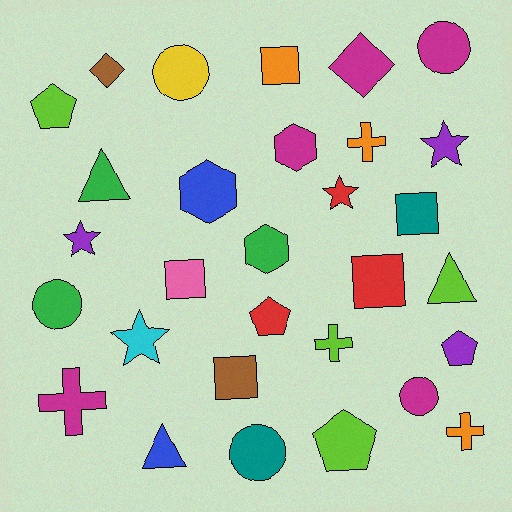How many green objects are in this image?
There are 3 green objects.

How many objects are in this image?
There are 30 objects.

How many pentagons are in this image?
There are 4 pentagons.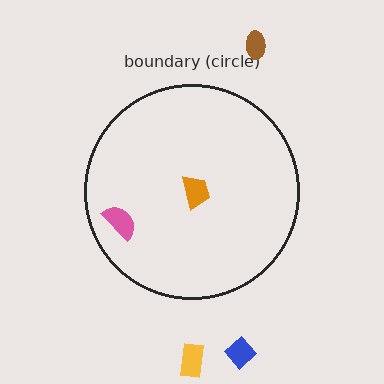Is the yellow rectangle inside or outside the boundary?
Outside.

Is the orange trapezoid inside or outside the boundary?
Inside.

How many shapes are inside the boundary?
2 inside, 3 outside.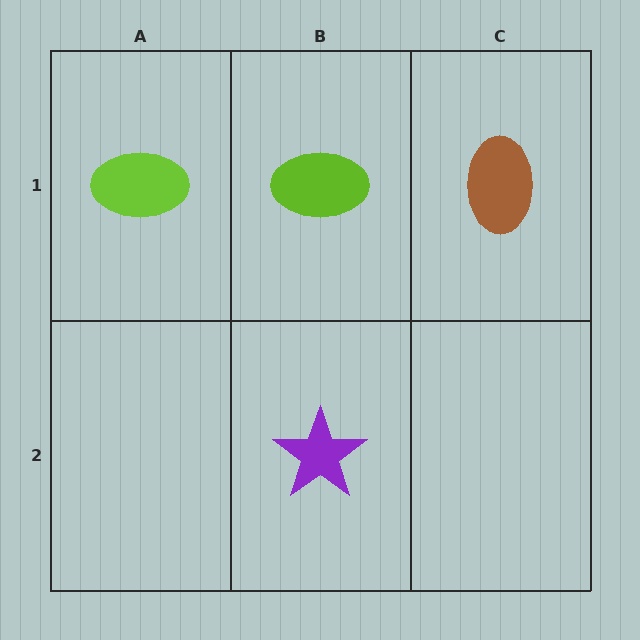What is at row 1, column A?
A lime ellipse.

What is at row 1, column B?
A lime ellipse.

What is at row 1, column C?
A brown ellipse.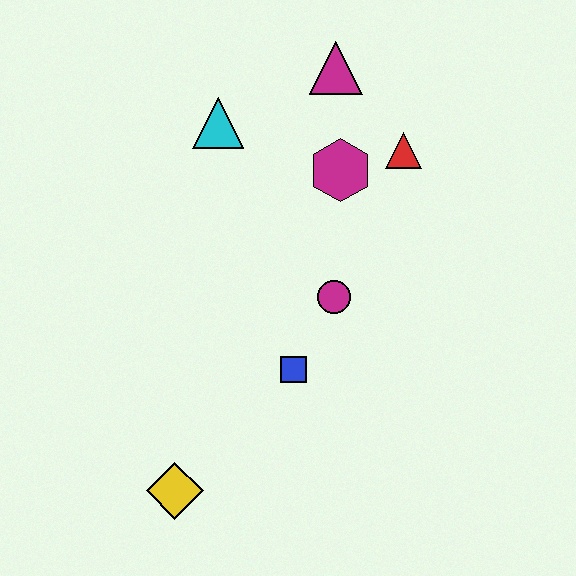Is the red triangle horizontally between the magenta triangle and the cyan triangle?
No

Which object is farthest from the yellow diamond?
The magenta triangle is farthest from the yellow diamond.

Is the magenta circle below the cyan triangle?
Yes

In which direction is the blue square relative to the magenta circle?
The blue square is below the magenta circle.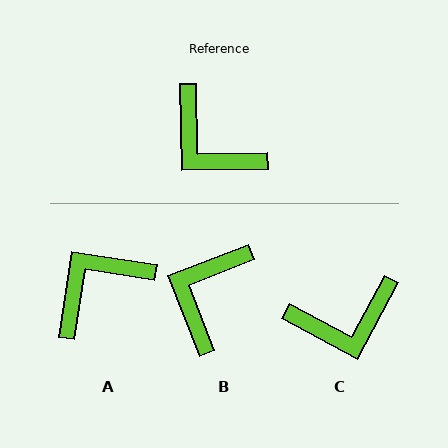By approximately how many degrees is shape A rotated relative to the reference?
Approximately 99 degrees clockwise.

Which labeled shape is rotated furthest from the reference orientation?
A, about 99 degrees away.